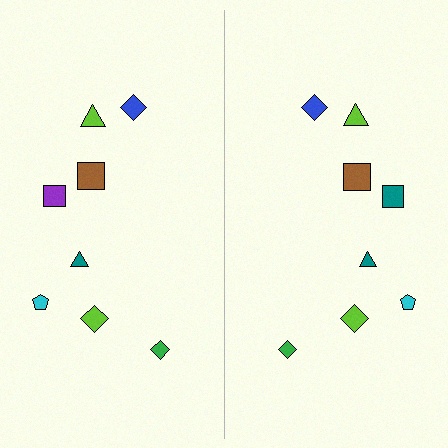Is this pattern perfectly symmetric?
No, the pattern is not perfectly symmetric. The teal square on the right side breaks the symmetry — its mirror counterpart is purple.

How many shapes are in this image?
There are 16 shapes in this image.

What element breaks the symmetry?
The teal square on the right side breaks the symmetry — its mirror counterpart is purple.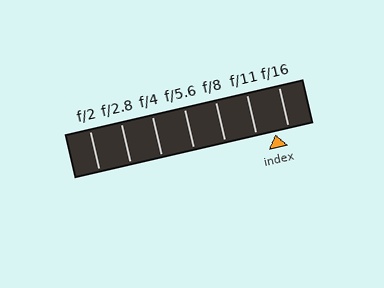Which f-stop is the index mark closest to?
The index mark is closest to f/16.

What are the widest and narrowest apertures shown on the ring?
The widest aperture shown is f/2 and the narrowest is f/16.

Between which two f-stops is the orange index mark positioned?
The index mark is between f/11 and f/16.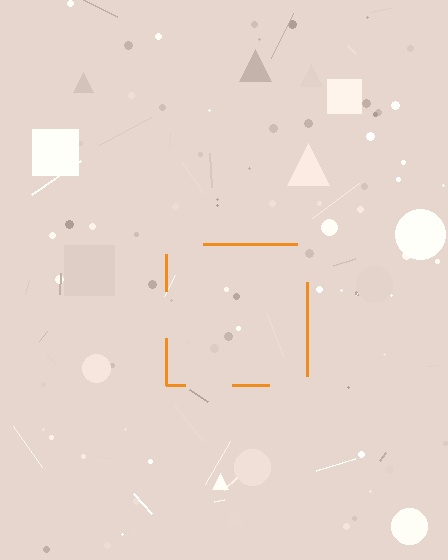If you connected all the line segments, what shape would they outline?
They would outline a square.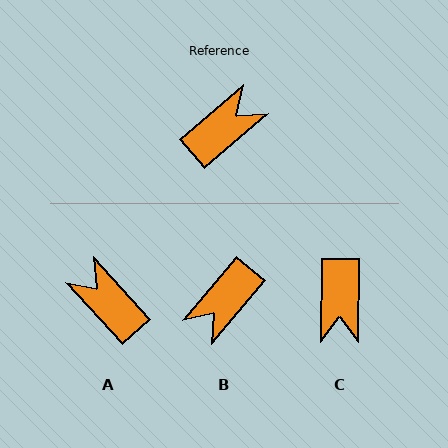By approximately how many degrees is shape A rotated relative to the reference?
Approximately 91 degrees counter-clockwise.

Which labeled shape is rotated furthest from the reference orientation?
B, about 171 degrees away.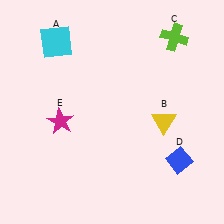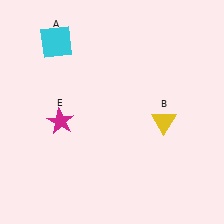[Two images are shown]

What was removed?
The blue diamond (D), the lime cross (C) were removed in Image 2.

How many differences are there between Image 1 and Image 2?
There are 2 differences between the two images.